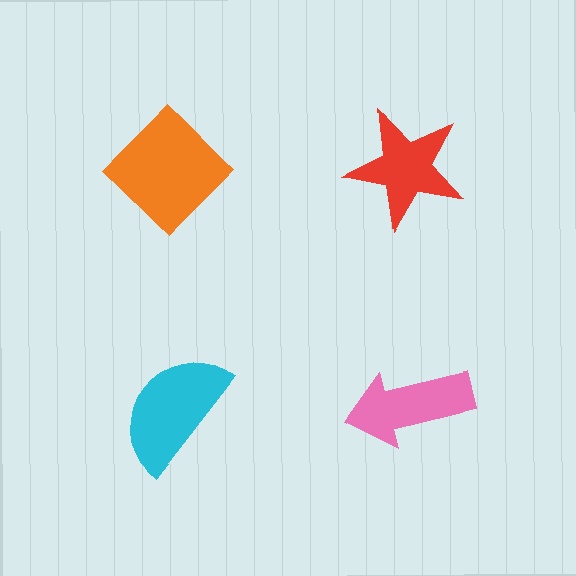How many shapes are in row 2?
2 shapes.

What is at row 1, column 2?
A red star.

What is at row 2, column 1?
A cyan semicircle.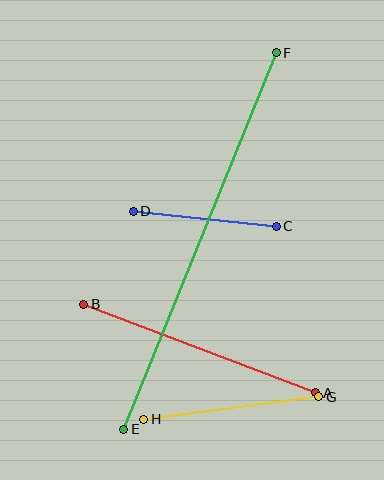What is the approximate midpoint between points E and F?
The midpoint is at approximately (200, 241) pixels.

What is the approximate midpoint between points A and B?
The midpoint is at approximately (200, 349) pixels.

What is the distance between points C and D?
The distance is approximately 144 pixels.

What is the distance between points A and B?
The distance is approximately 248 pixels.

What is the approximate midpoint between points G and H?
The midpoint is at approximately (231, 408) pixels.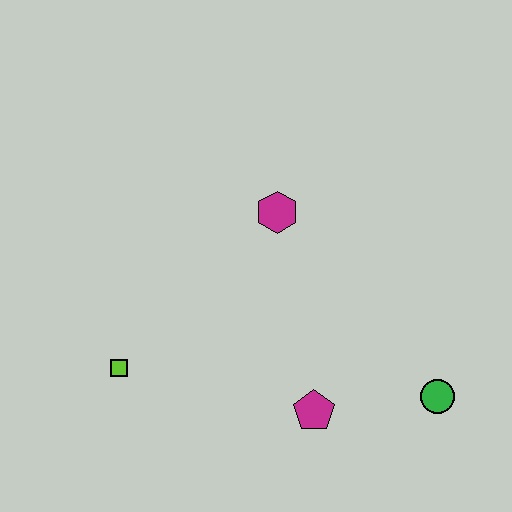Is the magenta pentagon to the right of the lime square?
Yes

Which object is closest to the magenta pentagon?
The green circle is closest to the magenta pentagon.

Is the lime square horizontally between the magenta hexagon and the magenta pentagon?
No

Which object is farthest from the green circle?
The lime square is farthest from the green circle.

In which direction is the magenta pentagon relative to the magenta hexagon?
The magenta pentagon is below the magenta hexagon.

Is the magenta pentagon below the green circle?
Yes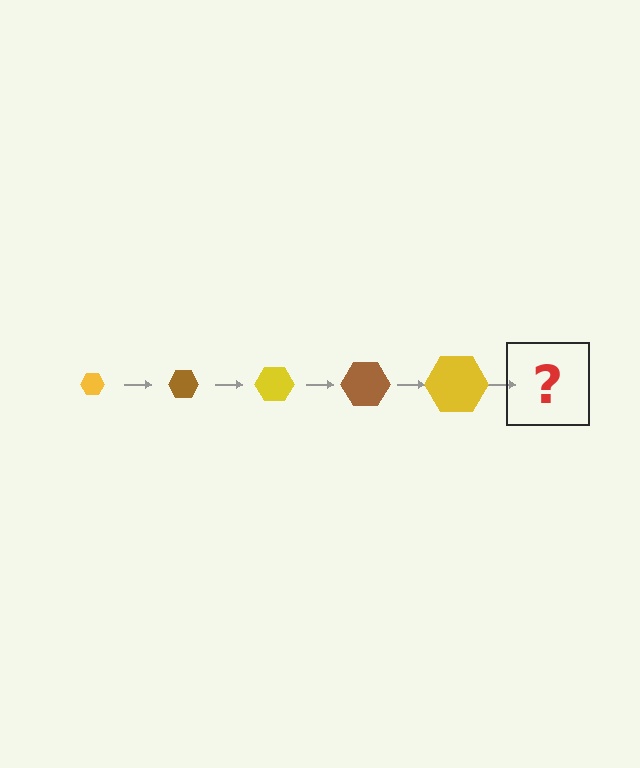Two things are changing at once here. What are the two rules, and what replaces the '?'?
The two rules are that the hexagon grows larger each step and the color cycles through yellow and brown. The '?' should be a brown hexagon, larger than the previous one.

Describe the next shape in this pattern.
It should be a brown hexagon, larger than the previous one.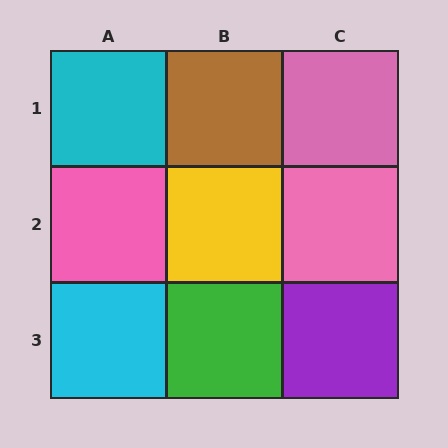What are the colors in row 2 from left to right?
Pink, yellow, pink.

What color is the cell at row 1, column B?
Brown.